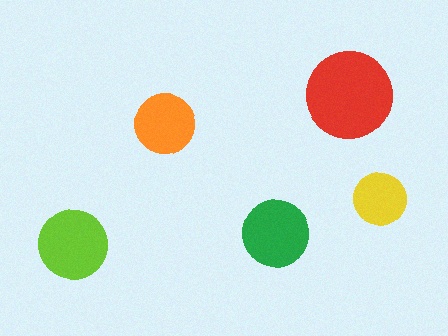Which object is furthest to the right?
The yellow circle is rightmost.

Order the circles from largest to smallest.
the red one, the lime one, the green one, the orange one, the yellow one.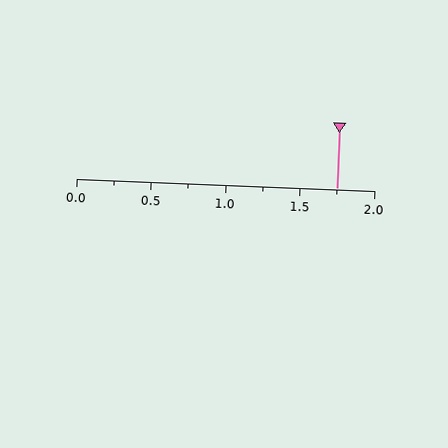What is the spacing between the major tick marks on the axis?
The major ticks are spaced 0.5 apart.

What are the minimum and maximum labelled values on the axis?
The axis runs from 0.0 to 2.0.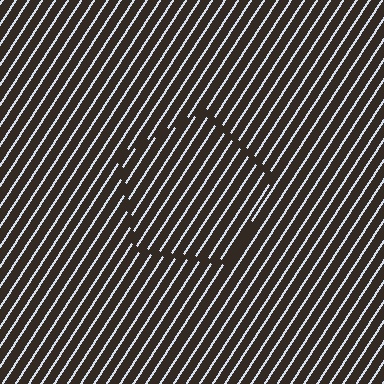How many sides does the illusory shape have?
5 sides — the line-ends trace a pentagon.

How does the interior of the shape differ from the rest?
The interior of the shape contains the same grating, shifted by half a period — the contour is defined by the phase discontinuity where line-ends from the inner and outer gratings abut.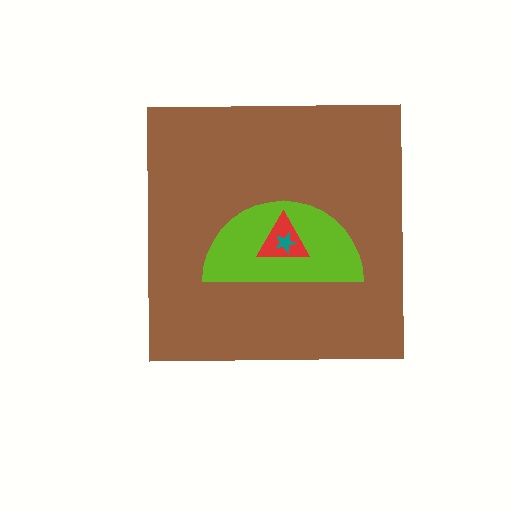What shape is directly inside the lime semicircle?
The red triangle.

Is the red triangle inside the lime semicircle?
Yes.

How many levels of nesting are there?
4.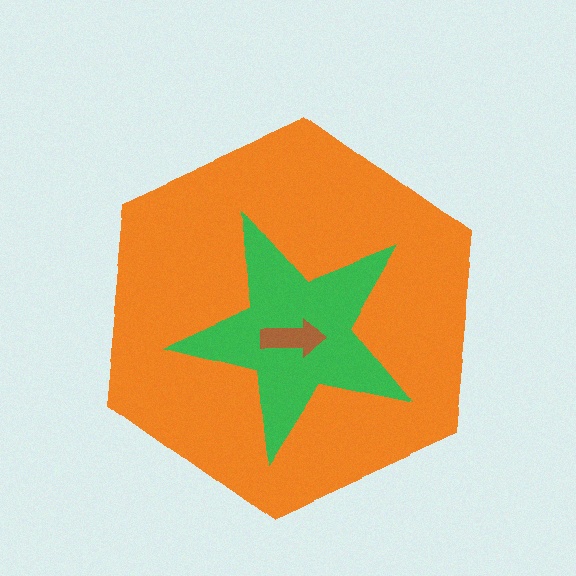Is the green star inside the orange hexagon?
Yes.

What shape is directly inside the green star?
The brown arrow.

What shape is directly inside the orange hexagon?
The green star.